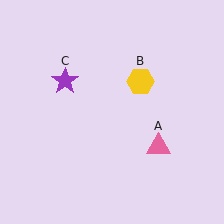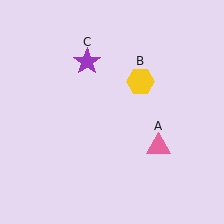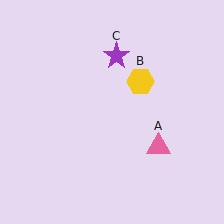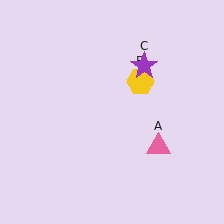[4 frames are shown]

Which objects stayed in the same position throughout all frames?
Pink triangle (object A) and yellow hexagon (object B) remained stationary.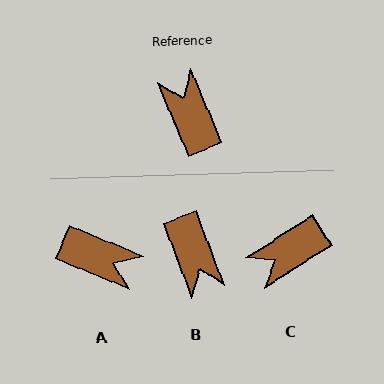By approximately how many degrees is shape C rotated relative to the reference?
Approximately 100 degrees counter-clockwise.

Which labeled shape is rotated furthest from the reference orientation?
B, about 178 degrees away.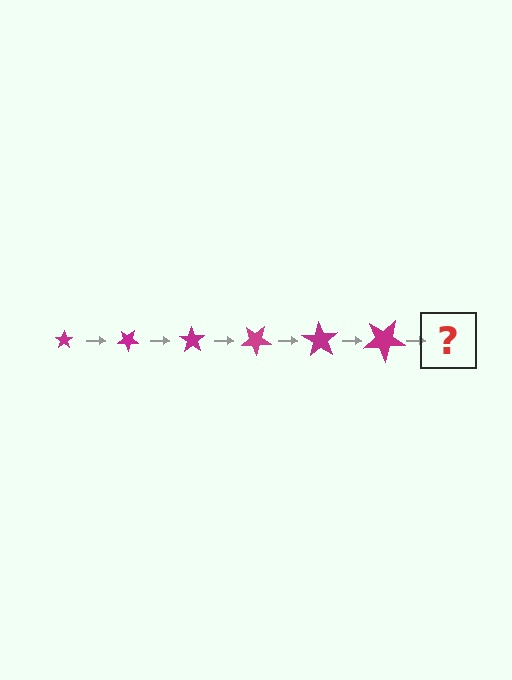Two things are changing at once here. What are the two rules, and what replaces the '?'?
The two rules are that the star grows larger each step and it rotates 35 degrees each step. The '?' should be a star, larger than the previous one and rotated 210 degrees from the start.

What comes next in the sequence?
The next element should be a star, larger than the previous one and rotated 210 degrees from the start.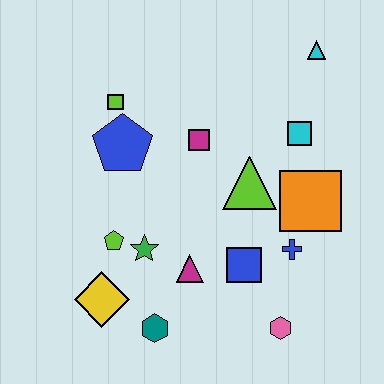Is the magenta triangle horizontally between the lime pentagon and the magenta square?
Yes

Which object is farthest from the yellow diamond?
The cyan triangle is farthest from the yellow diamond.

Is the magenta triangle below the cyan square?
Yes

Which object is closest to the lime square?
The blue pentagon is closest to the lime square.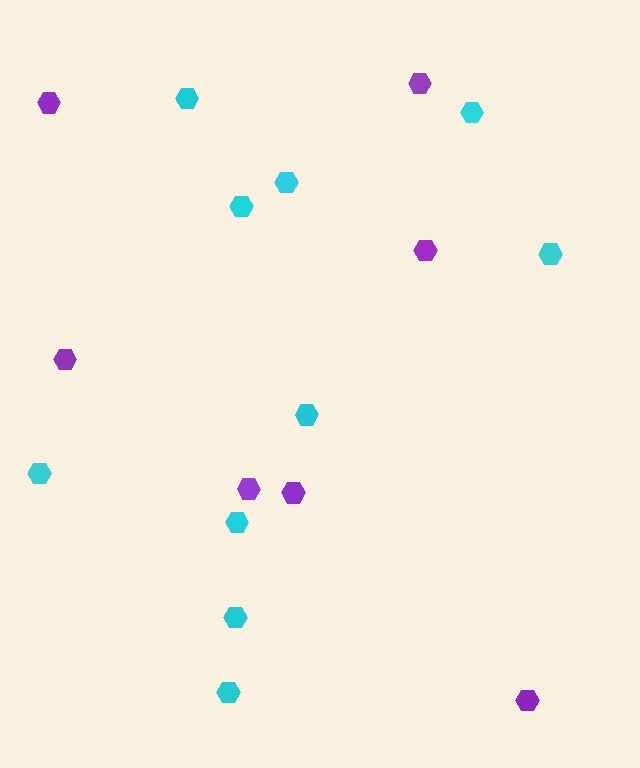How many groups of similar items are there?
There are 2 groups: one group of cyan hexagons (10) and one group of purple hexagons (7).